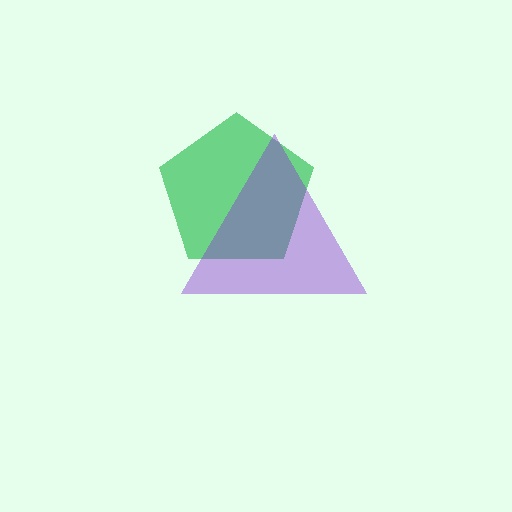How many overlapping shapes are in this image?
There are 2 overlapping shapes in the image.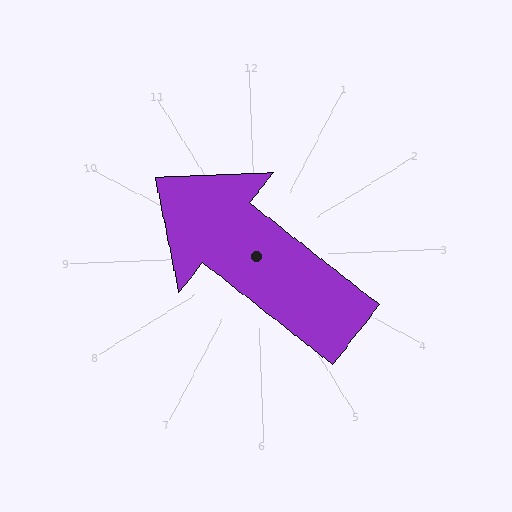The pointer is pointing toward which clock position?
Roughly 10 o'clock.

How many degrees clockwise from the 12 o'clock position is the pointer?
Approximately 310 degrees.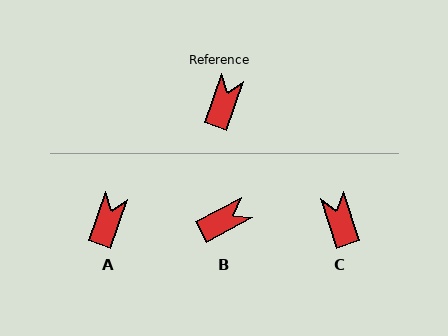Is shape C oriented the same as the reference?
No, it is off by about 38 degrees.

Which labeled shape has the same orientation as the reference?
A.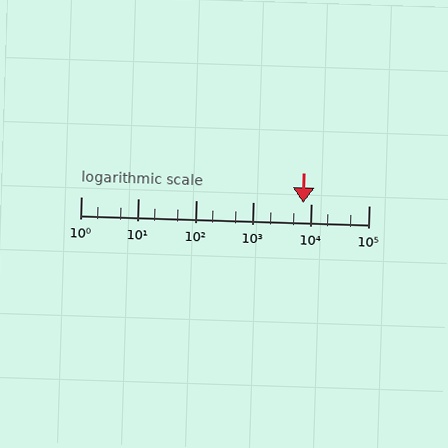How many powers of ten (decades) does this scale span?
The scale spans 5 decades, from 1 to 100000.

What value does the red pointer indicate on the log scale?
The pointer indicates approximately 7400.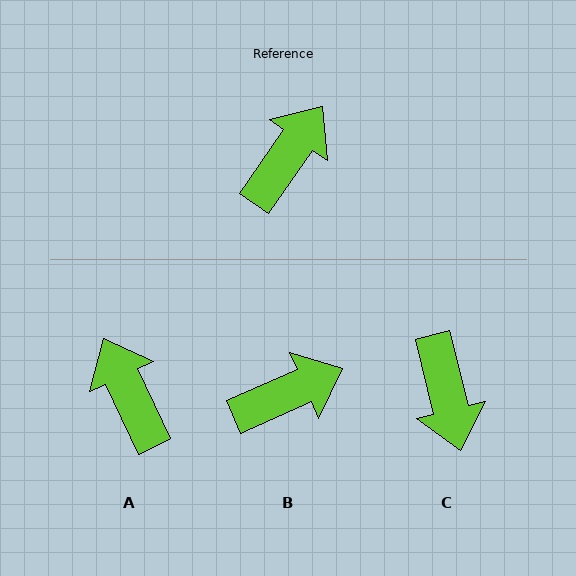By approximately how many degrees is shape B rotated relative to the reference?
Approximately 31 degrees clockwise.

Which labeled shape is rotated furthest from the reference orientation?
C, about 131 degrees away.